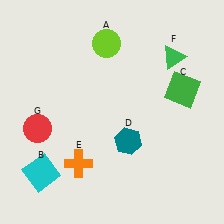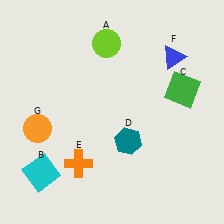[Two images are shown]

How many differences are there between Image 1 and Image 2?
There are 2 differences between the two images.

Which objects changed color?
F changed from green to blue. G changed from red to orange.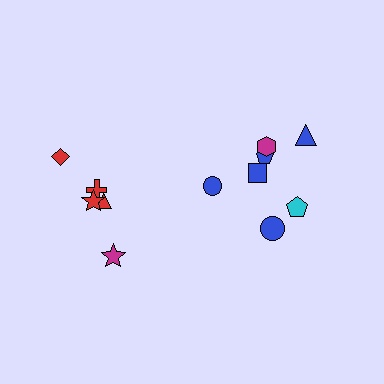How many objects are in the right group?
There are 7 objects.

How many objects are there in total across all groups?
There are 12 objects.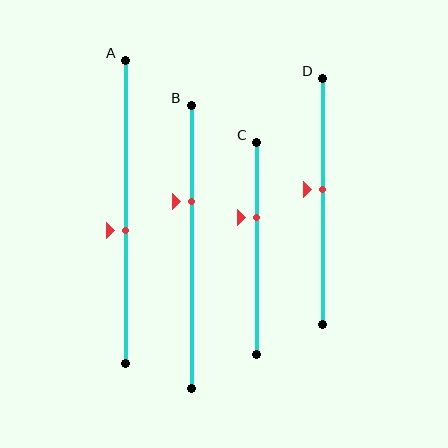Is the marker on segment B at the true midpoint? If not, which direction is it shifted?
No, the marker on segment B is shifted upward by about 16% of the segment length.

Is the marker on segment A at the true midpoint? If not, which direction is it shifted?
No, the marker on segment A is shifted downward by about 6% of the segment length.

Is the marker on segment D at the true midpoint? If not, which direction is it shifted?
No, the marker on segment D is shifted upward by about 5% of the segment length.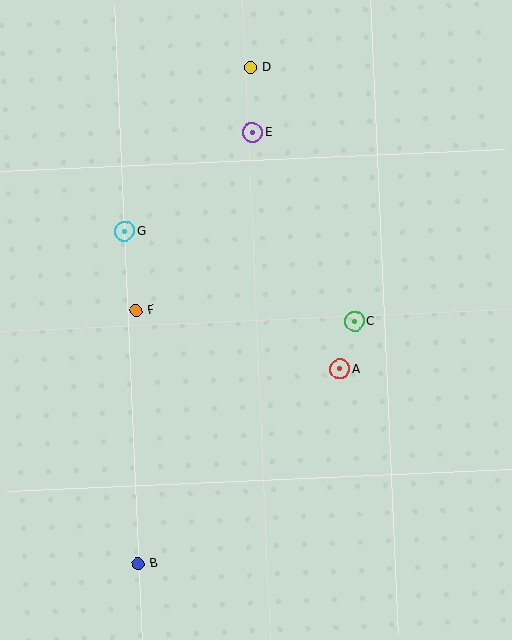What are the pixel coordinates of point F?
Point F is at (136, 311).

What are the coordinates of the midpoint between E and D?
The midpoint between E and D is at (251, 100).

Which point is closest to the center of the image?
Point A at (340, 369) is closest to the center.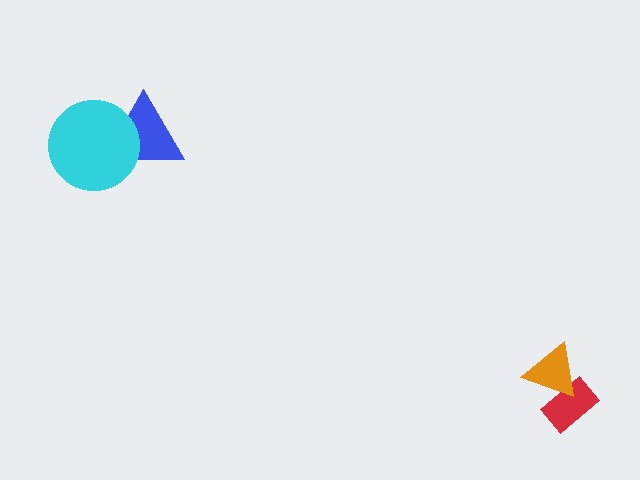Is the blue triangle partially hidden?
Yes, it is partially covered by another shape.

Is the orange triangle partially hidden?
No, no other shape covers it.